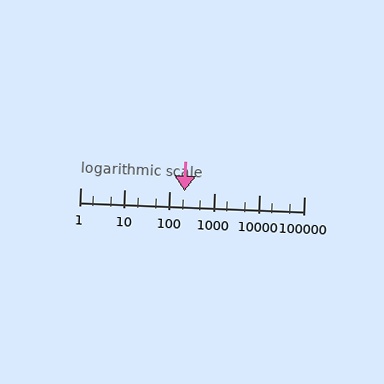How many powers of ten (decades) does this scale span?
The scale spans 5 decades, from 1 to 100000.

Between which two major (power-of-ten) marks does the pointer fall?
The pointer is between 100 and 1000.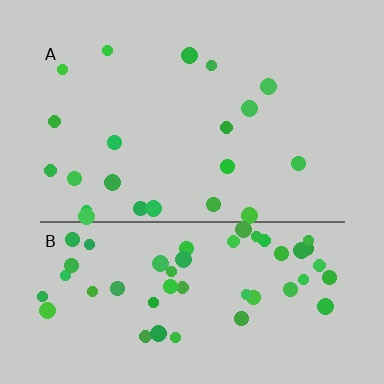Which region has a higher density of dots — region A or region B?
B (the bottom).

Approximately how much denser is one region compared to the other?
Approximately 2.6× — region B over region A.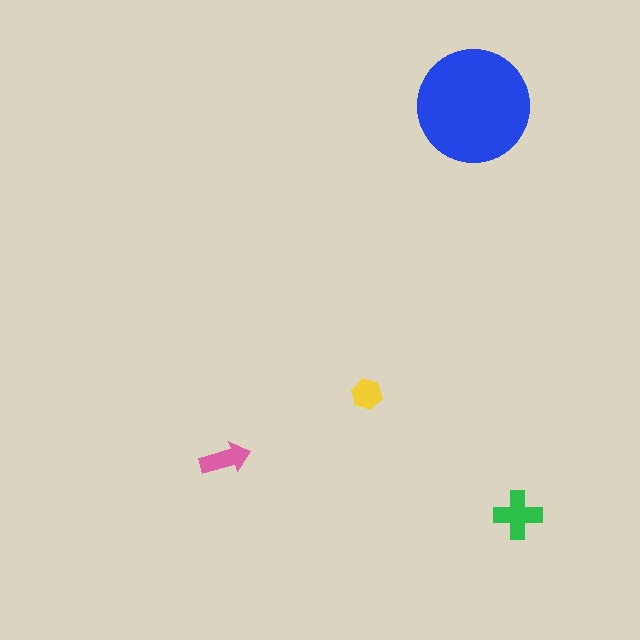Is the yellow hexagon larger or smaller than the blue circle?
Smaller.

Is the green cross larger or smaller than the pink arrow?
Larger.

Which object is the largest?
The blue circle.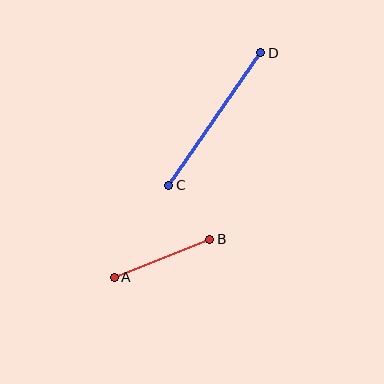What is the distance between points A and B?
The distance is approximately 103 pixels.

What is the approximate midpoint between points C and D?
The midpoint is at approximately (215, 119) pixels.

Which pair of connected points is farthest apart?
Points C and D are farthest apart.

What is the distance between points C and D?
The distance is approximately 161 pixels.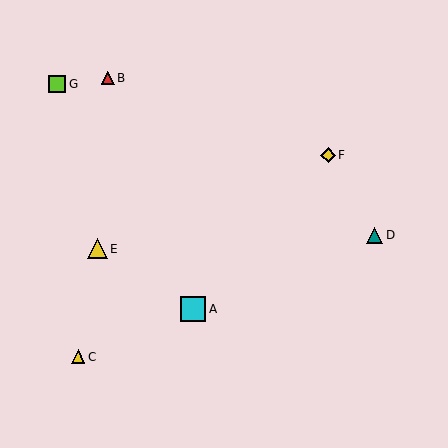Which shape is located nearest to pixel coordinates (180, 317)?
The cyan square (labeled A) at (193, 309) is nearest to that location.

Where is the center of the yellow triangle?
The center of the yellow triangle is at (78, 357).